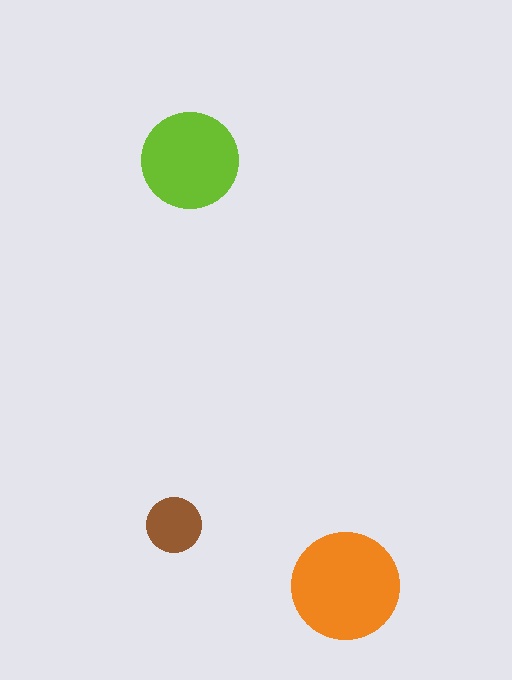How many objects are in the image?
There are 3 objects in the image.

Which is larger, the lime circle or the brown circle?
The lime one.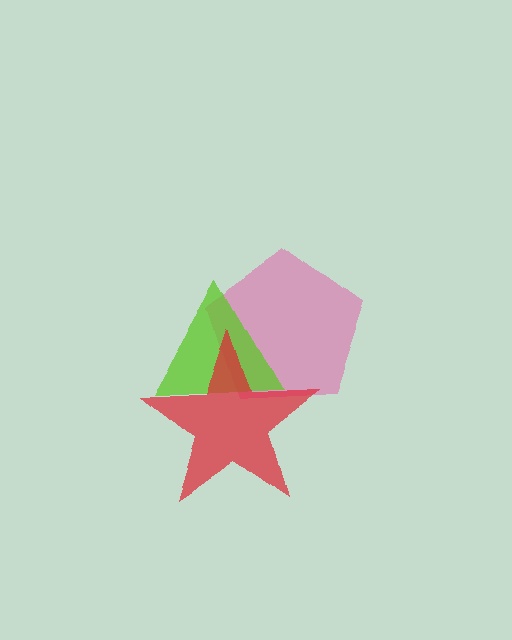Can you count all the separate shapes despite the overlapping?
Yes, there are 3 separate shapes.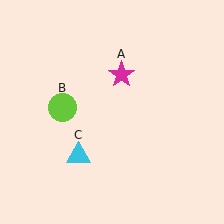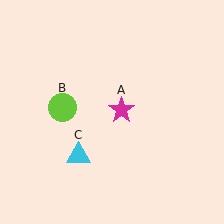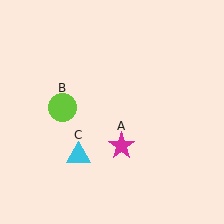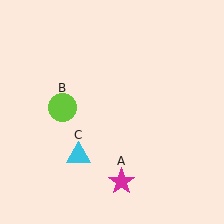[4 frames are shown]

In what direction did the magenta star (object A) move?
The magenta star (object A) moved down.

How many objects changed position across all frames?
1 object changed position: magenta star (object A).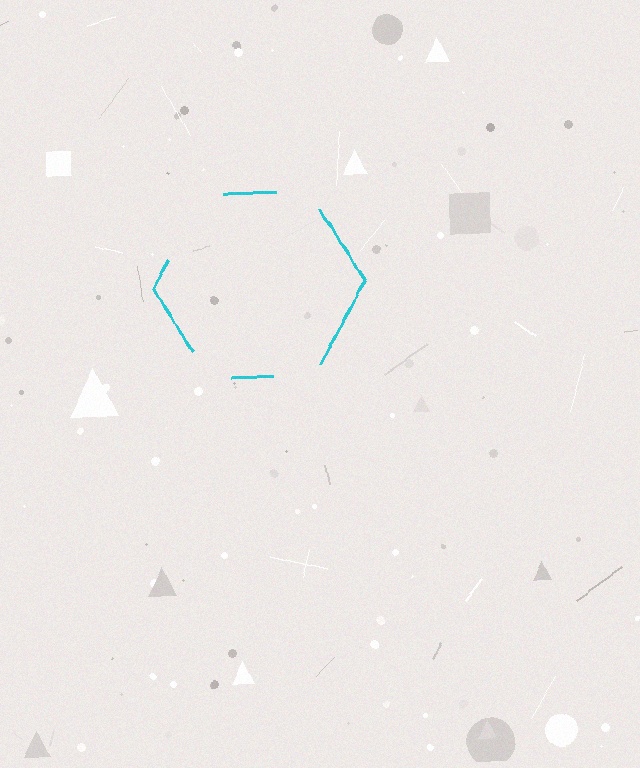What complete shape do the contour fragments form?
The contour fragments form a hexagon.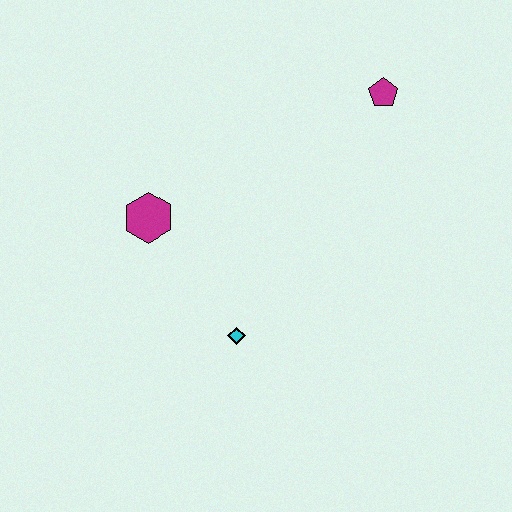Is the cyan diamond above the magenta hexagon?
No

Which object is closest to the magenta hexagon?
The cyan diamond is closest to the magenta hexagon.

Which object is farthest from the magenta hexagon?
The magenta pentagon is farthest from the magenta hexagon.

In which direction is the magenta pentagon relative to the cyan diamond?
The magenta pentagon is above the cyan diamond.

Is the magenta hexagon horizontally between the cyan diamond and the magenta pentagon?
No